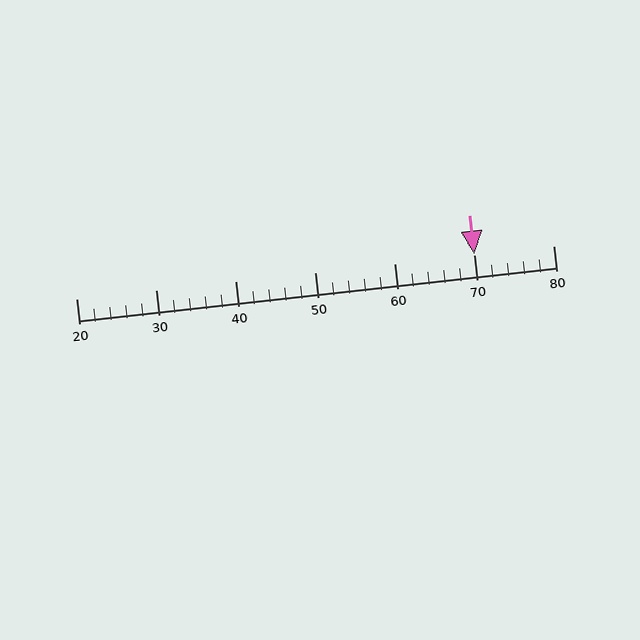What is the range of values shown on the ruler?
The ruler shows values from 20 to 80.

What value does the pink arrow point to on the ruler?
The pink arrow points to approximately 70.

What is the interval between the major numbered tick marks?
The major tick marks are spaced 10 units apart.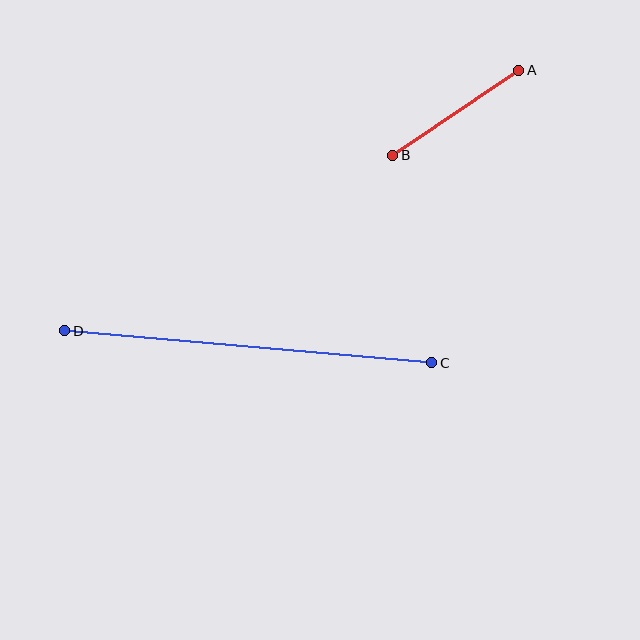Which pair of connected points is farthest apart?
Points C and D are farthest apart.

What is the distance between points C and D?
The distance is approximately 368 pixels.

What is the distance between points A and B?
The distance is approximately 152 pixels.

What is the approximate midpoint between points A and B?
The midpoint is at approximately (456, 113) pixels.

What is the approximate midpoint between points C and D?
The midpoint is at approximately (248, 347) pixels.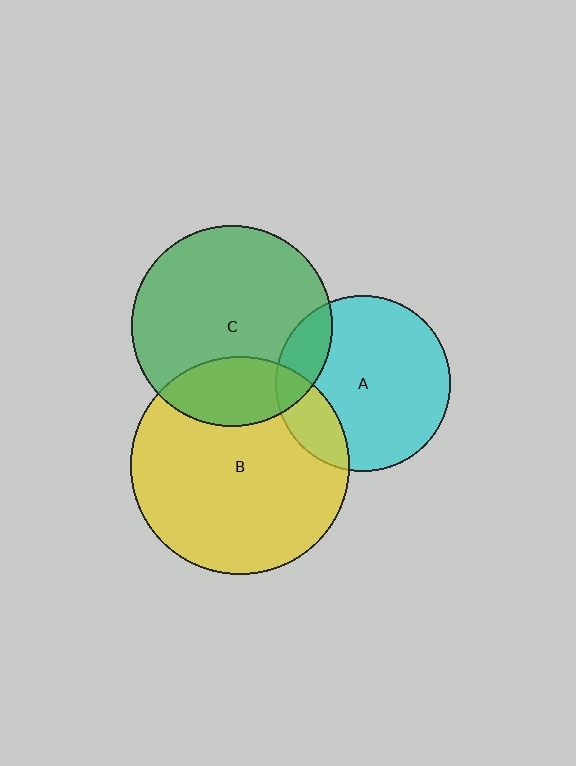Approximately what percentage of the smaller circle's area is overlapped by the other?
Approximately 20%.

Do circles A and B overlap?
Yes.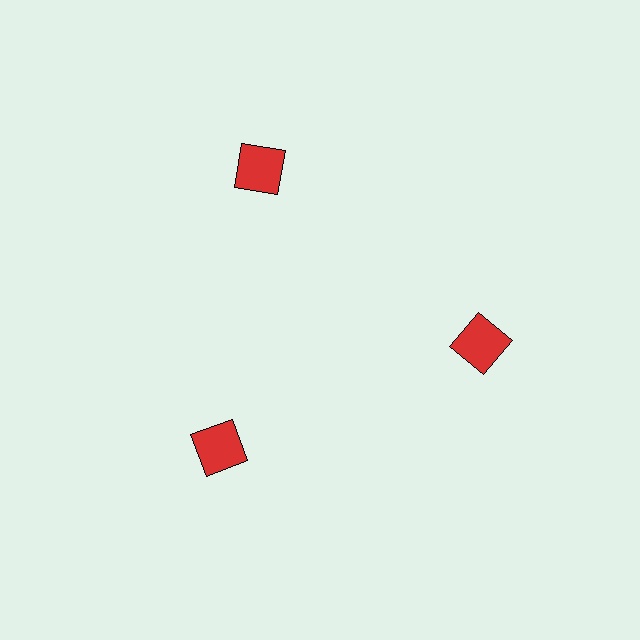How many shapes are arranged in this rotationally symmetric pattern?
There are 3 shapes, arranged in 3 groups of 1.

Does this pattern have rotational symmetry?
Yes, this pattern has 3-fold rotational symmetry. It looks the same after rotating 120 degrees around the center.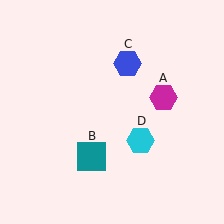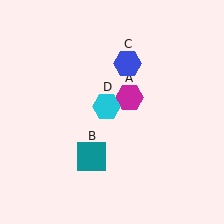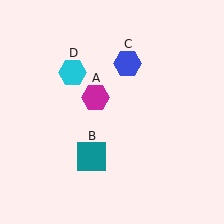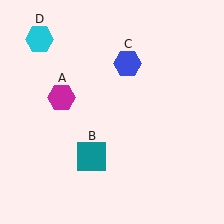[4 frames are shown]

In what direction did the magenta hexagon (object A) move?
The magenta hexagon (object A) moved left.